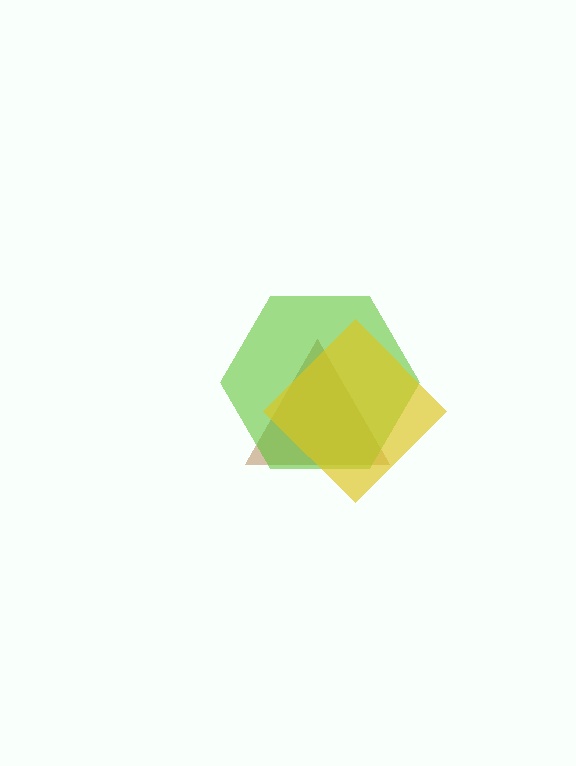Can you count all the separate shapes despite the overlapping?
Yes, there are 3 separate shapes.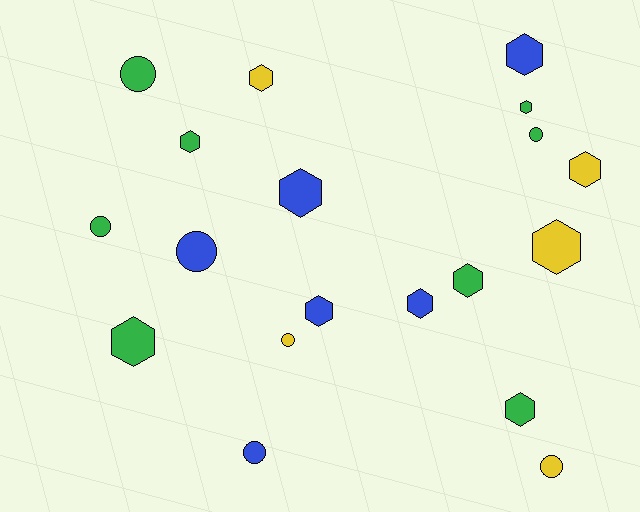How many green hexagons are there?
There are 5 green hexagons.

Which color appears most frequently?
Green, with 8 objects.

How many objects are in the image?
There are 19 objects.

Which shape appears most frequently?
Hexagon, with 12 objects.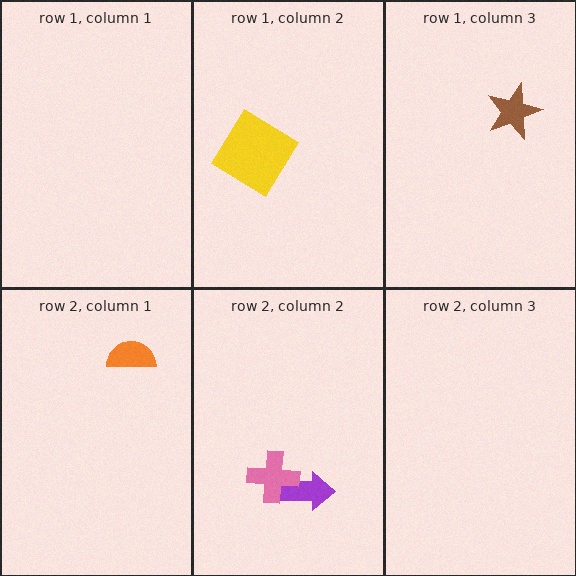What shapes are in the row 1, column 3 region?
The brown star.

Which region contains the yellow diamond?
The row 1, column 2 region.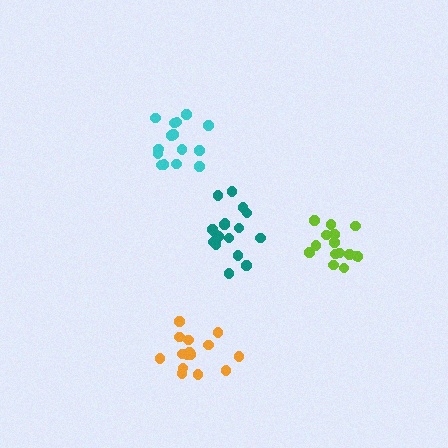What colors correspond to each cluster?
The clusters are colored: lime, cyan, orange, teal.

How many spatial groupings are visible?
There are 4 spatial groupings.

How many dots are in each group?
Group 1: 15 dots, Group 2: 15 dots, Group 3: 15 dots, Group 4: 17 dots (62 total).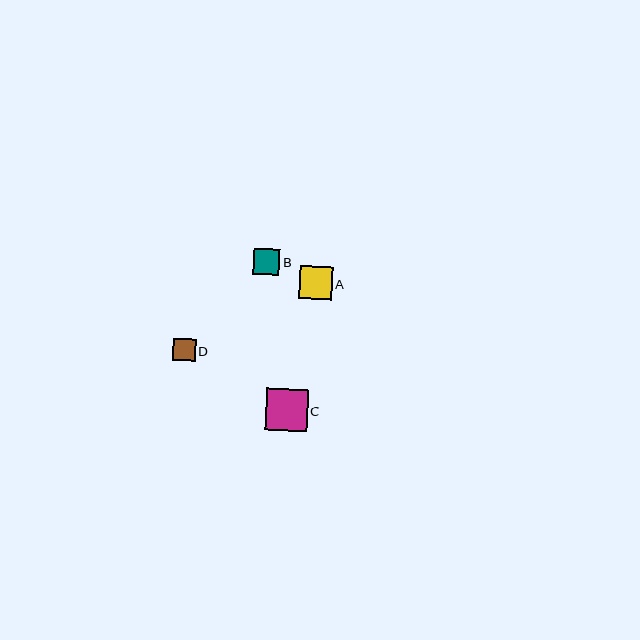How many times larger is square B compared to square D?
Square B is approximately 1.2 times the size of square D.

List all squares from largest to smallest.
From largest to smallest: C, A, B, D.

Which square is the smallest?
Square D is the smallest with a size of approximately 22 pixels.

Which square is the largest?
Square C is the largest with a size of approximately 42 pixels.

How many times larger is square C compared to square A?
Square C is approximately 1.3 times the size of square A.